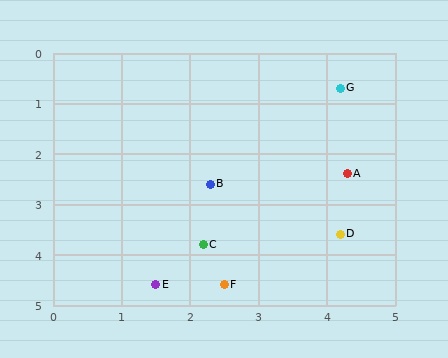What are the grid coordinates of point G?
Point G is at approximately (4.2, 0.7).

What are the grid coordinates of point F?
Point F is at approximately (2.5, 4.6).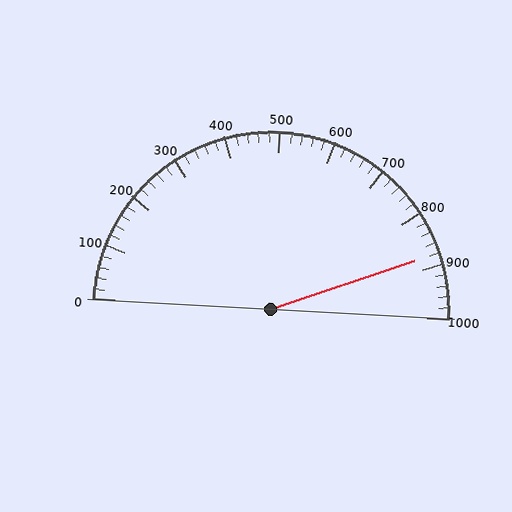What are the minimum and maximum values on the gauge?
The gauge ranges from 0 to 1000.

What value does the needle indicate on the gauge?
The needle indicates approximately 880.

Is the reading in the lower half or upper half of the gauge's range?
The reading is in the upper half of the range (0 to 1000).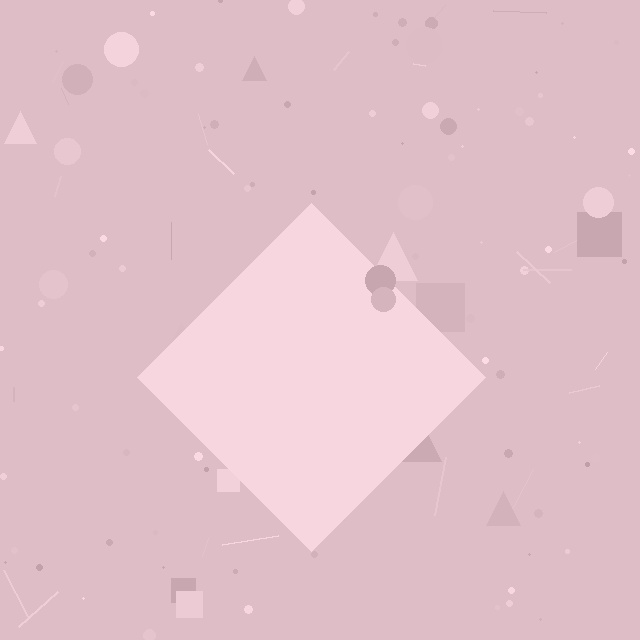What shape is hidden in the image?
A diamond is hidden in the image.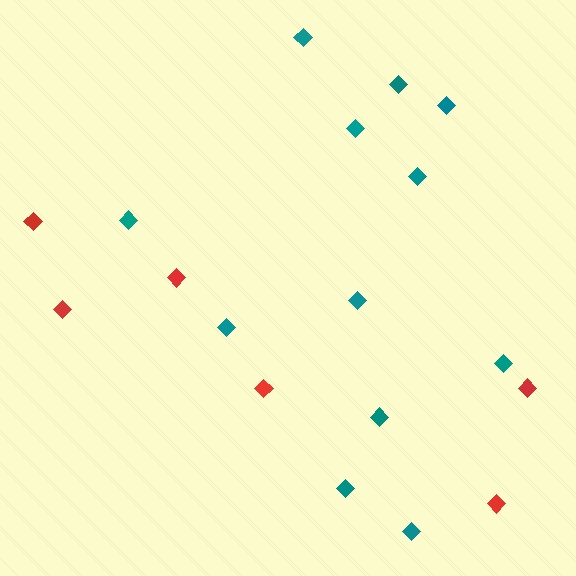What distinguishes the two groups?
There are 2 groups: one group of red diamonds (6) and one group of teal diamonds (12).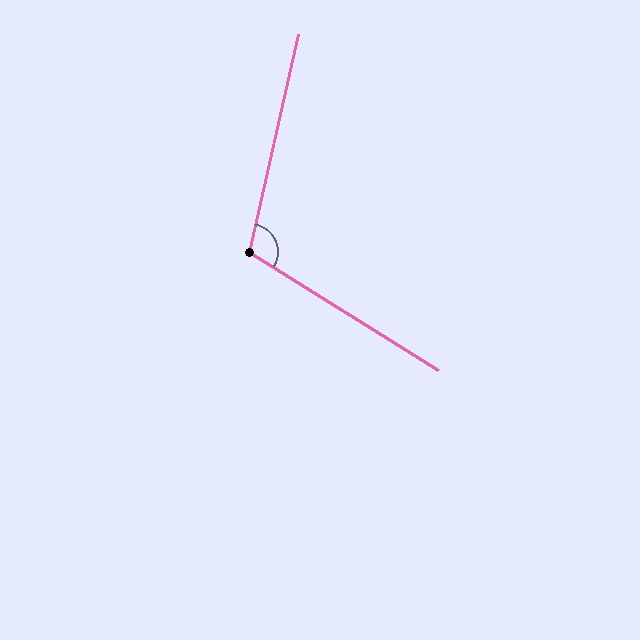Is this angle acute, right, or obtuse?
It is obtuse.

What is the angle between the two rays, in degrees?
Approximately 109 degrees.